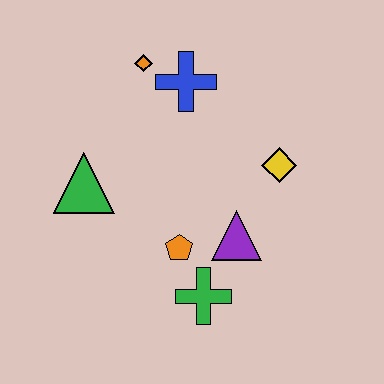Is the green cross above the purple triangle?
No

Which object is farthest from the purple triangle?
The orange diamond is farthest from the purple triangle.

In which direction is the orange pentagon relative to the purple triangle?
The orange pentagon is to the left of the purple triangle.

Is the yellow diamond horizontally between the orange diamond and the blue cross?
No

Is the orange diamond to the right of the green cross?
No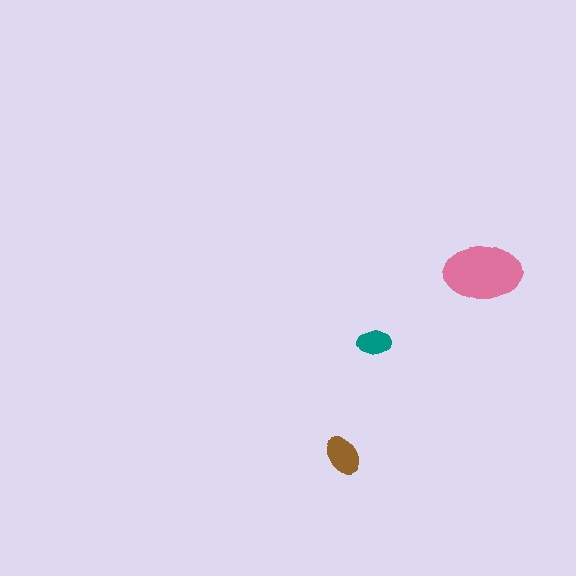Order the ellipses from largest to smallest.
the pink one, the brown one, the teal one.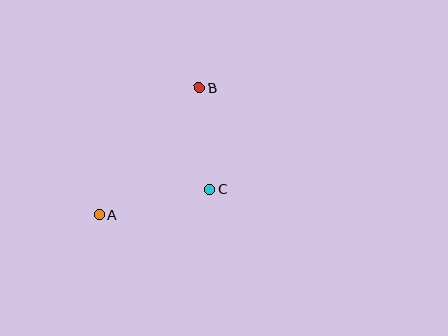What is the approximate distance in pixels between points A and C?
The distance between A and C is approximately 113 pixels.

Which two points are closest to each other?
Points B and C are closest to each other.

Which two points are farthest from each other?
Points A and B are farthest from each other.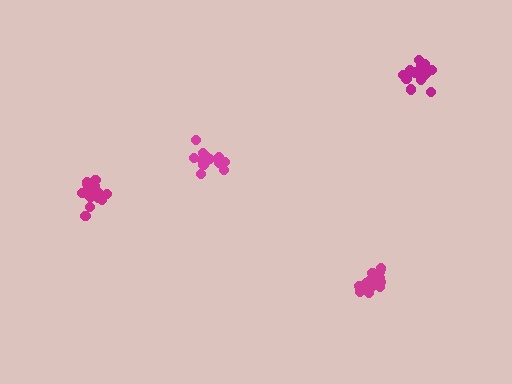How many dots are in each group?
Group 1: 15 dots, Group 2: 20 dots, Group 3: 15 dots, Group 4: 19 dots (69 total).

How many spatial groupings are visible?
There are 4 spatial groupings.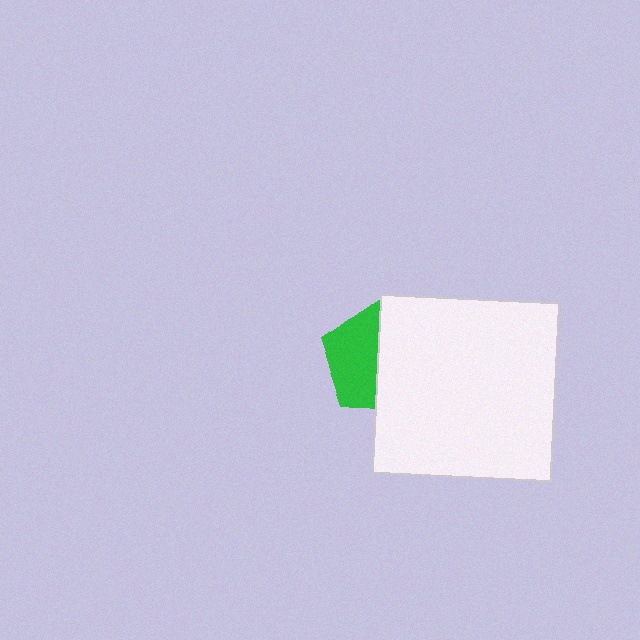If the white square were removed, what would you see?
You would see the complete green pentagon.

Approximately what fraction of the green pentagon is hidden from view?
Roughly 51% of the green pentagon is hidden behind the white square.